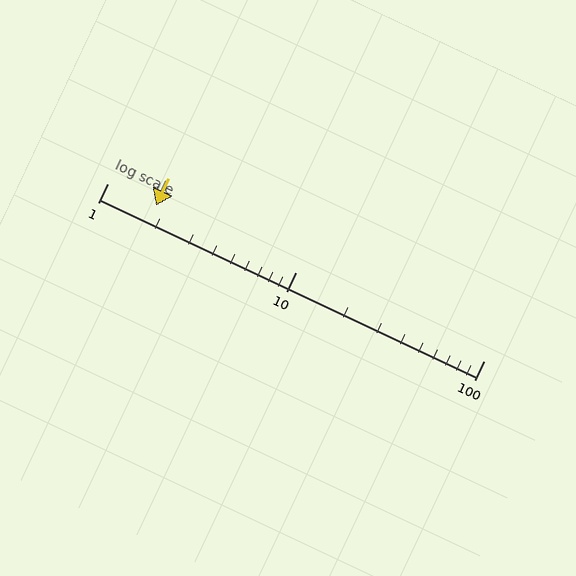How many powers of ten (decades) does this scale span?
The scale spans 2 decades, from 1 to 100.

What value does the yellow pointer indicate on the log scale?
The pointer indicates approximately 1.8.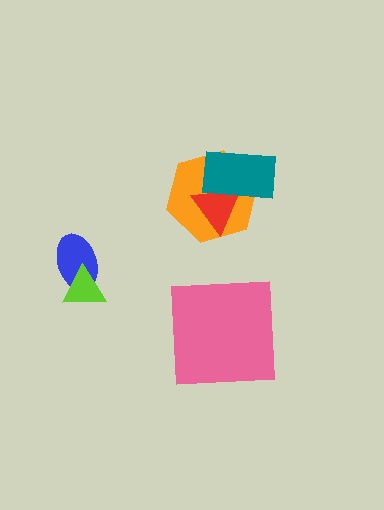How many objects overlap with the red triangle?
2 objects overlap with the red triangle.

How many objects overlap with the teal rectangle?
2 objects overlap with the teal rectangle.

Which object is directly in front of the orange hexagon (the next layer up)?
The red triangle is directly in front of the orange hexagon.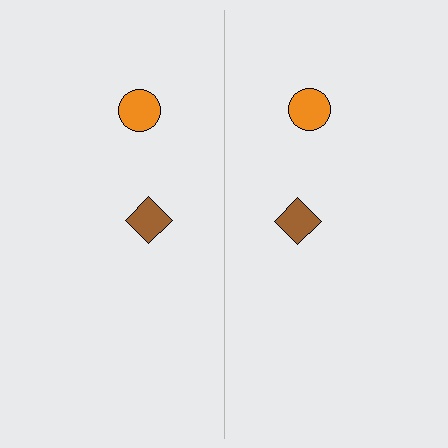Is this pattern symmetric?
Yes, this pattern has bilateral (reflection) symmetry.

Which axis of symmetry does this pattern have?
The pattern has a vertical axis of symmetry running through the center of the image.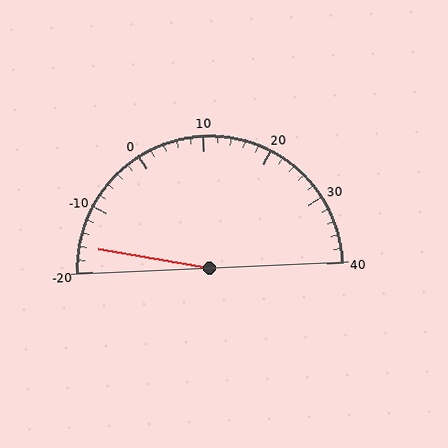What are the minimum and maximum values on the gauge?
The gauge ranges from -20 to 40.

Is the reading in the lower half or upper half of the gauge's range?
The reading is in the lower half of the range (-20 to 40).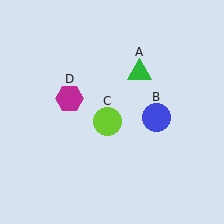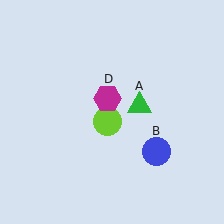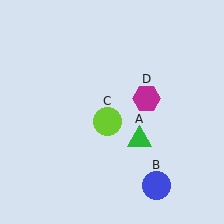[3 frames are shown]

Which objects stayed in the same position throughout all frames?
Lime circle (object C) remained stationary.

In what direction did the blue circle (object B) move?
The blue circle (object B) moved down.